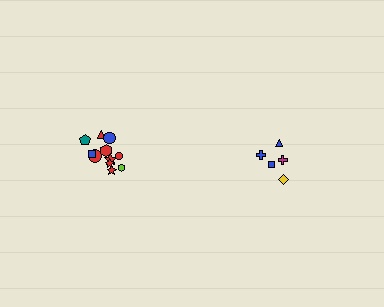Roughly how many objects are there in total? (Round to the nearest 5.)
Roughly 15 objects in total.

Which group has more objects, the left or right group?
The left group.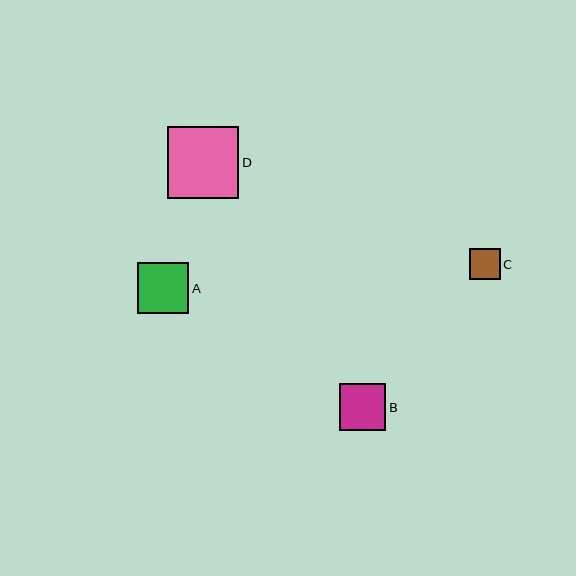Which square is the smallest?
Square C is the smallest with a size of approximately 31 pixels.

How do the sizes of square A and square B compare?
Square A and square B are approximately the same size.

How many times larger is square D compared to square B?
Square D is approximately 1.5 times the size of square B.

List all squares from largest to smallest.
From largest to smallest: D, A, B, C.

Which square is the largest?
Square D is the largest with a size of approximately 71 pixels.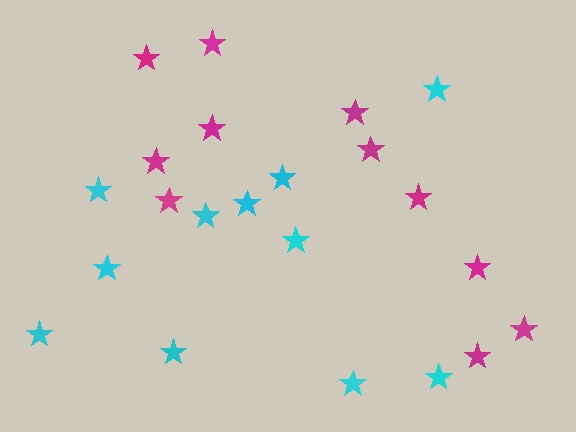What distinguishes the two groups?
There are 2 groups: one group of magenta stars (11) and one group of cyan stars (11).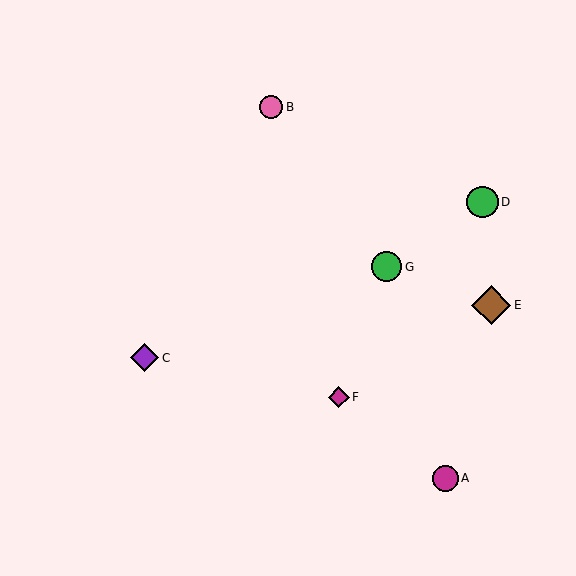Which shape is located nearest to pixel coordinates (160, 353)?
The purple diamond (labeled C) at (145, 358) is nearest to that location.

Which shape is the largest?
The brown diamond (labeled E) is the largest.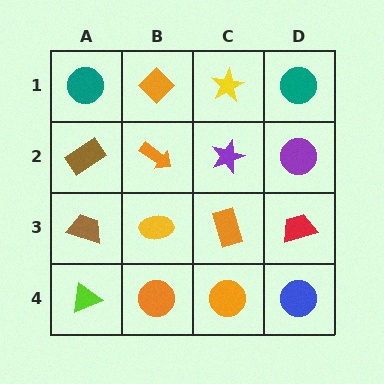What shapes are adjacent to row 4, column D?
A red trapezoid (row 3, column D), an orange circle (row 4, column C).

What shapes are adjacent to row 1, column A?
A brown rectangle (row 2, column A), an orange diamond (row 1, column B).